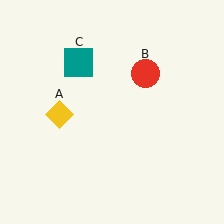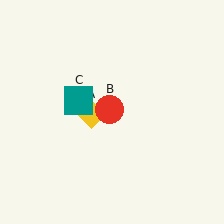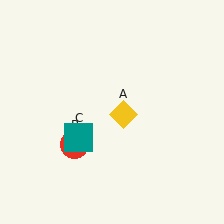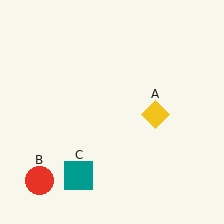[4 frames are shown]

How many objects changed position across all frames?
3 objects changed position: yellow diamond (object A), red circle (object B), teal square (object C).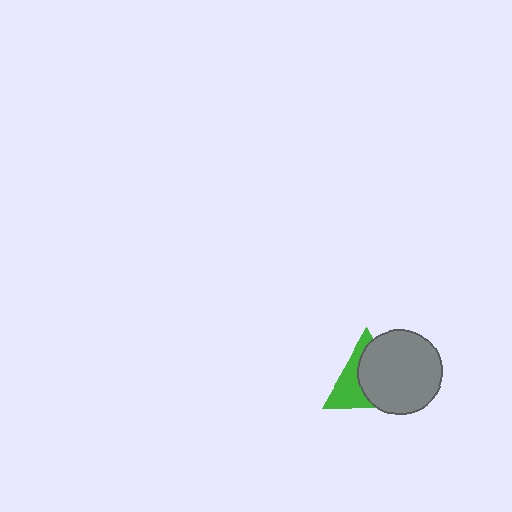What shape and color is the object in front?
The object in front is a gray circle.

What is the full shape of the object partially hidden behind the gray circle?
The partially hidden object is a green triangle.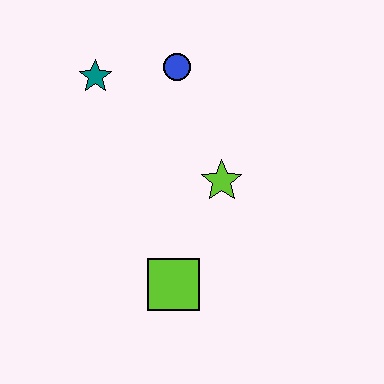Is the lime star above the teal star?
No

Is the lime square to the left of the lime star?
Yes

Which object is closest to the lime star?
The lime square is closest to the lime star.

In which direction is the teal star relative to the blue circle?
The teal star is to the left of the blue circle.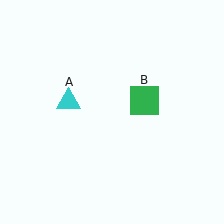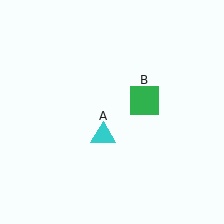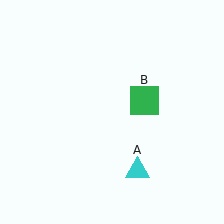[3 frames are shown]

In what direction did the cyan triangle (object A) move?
The cyan triangle (object A) moved down and to the right.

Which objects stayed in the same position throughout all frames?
Green square (object B) remained stationary.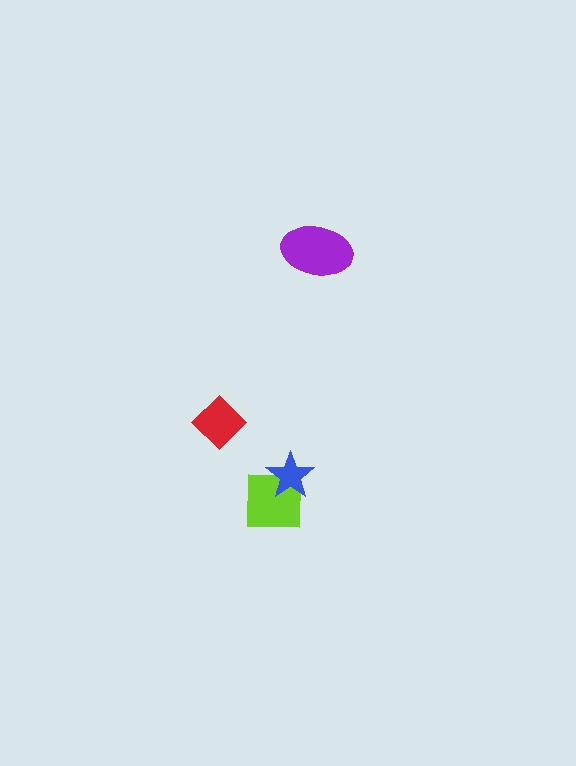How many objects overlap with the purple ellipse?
0 objects overlap with the purple ellipse.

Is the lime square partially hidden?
Yes, it is partially covered by another shape.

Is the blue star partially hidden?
No, no other shape covers it.